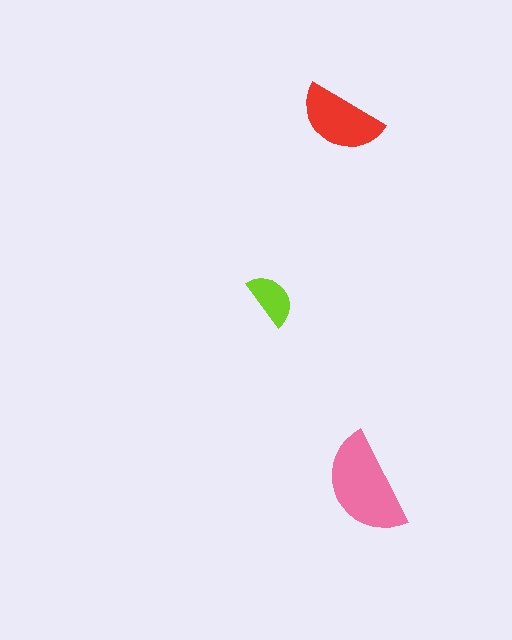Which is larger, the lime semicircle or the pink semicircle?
The pink one.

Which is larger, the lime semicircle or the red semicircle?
The red one.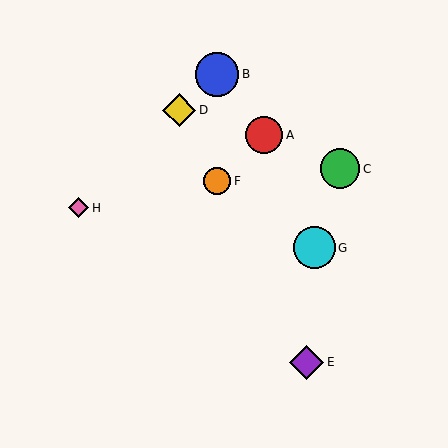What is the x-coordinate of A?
Object A is at x≈264.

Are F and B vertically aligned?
Yes, both are at x≈217.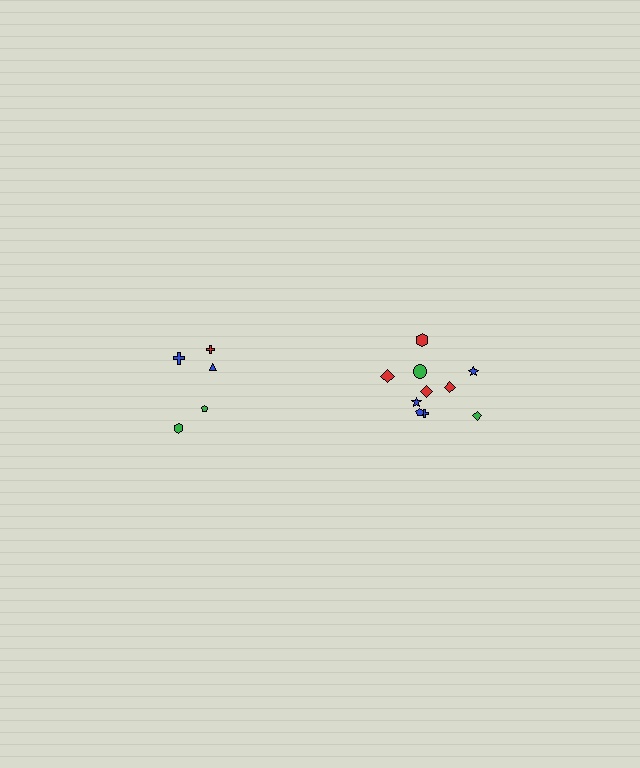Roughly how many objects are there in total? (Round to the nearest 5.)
Roughly 15 objects in total.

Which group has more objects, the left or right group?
The right group.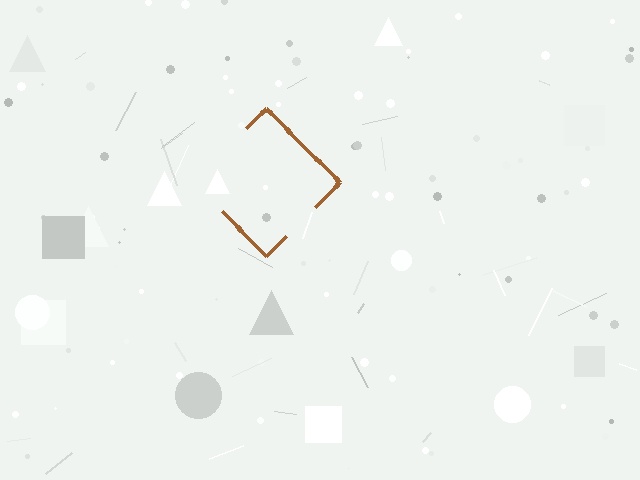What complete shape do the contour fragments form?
The contour fragments form a diamond.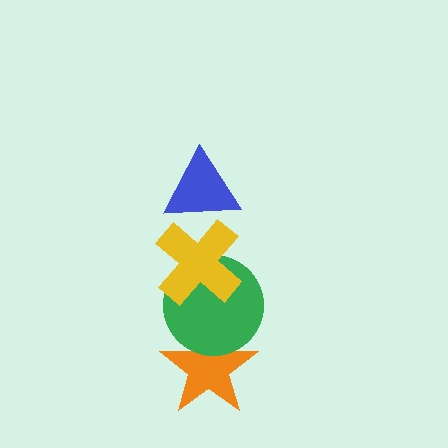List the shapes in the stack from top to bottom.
From top to bottom: the blue triangle, the yellow cross, the green circle, the orange star.